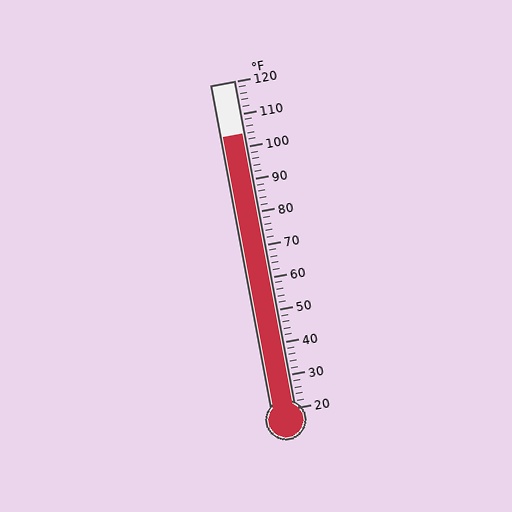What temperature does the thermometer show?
The thermometer shows approximately 104°F.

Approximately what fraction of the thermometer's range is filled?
The thermometer is filled to approximately 85% of its range.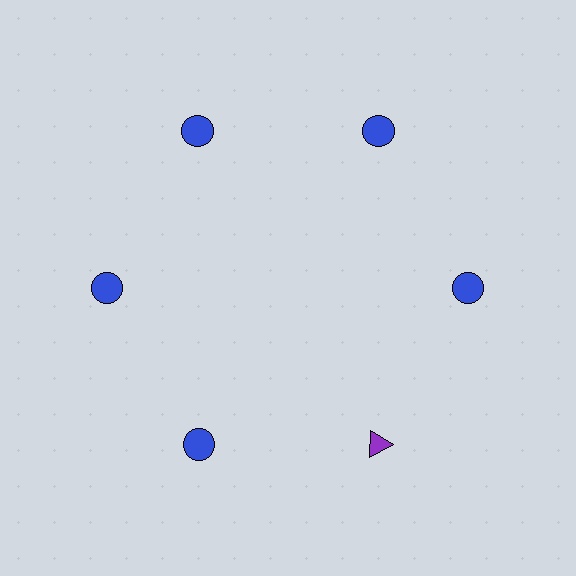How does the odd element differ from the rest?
It differs in both color (purple instead of blue) and shape (triangle instead of circle).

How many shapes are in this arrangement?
There are 6 shapes arranged in a ring pattern.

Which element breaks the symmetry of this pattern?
The purple triangle at roughly the 5 o'clock position breaks the symmetry. All other shapes are blue circles.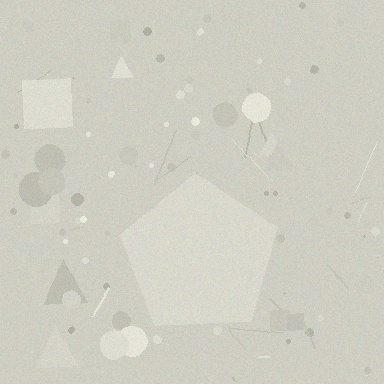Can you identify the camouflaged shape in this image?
The camouflaged shape is a pentagon.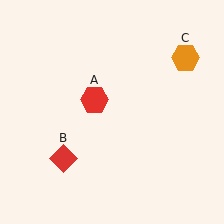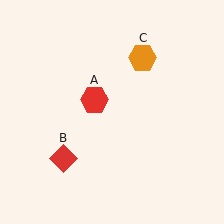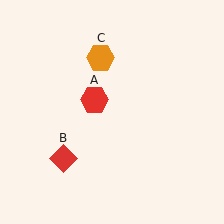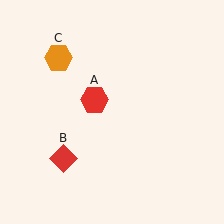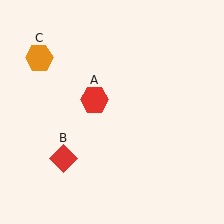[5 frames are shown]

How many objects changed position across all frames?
1 object changed position: orange hexagon (object C).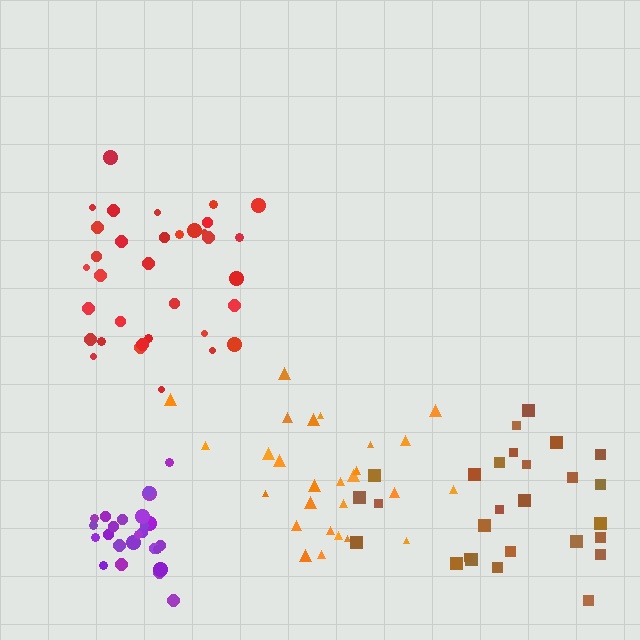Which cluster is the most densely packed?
Purple.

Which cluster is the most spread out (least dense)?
Brown.